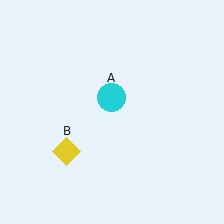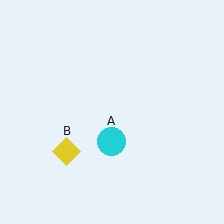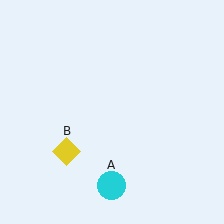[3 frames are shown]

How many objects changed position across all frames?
1 object changed position: cyan circle (object A).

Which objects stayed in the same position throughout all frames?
Yellow diamond (object B) remained stationary.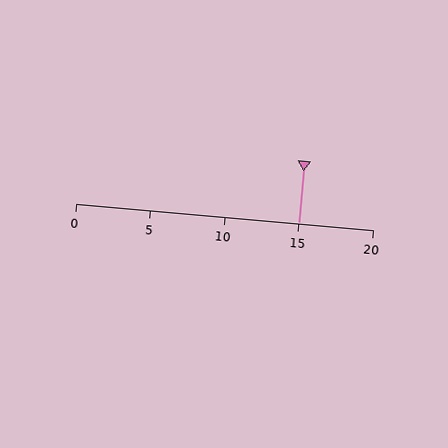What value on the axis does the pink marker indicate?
The marker indicates approximately 15.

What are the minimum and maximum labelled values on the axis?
The axis runs from 0 to 20.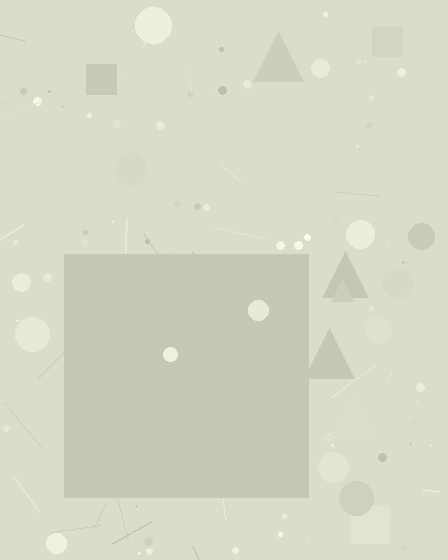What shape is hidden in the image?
A square is hidden in the image.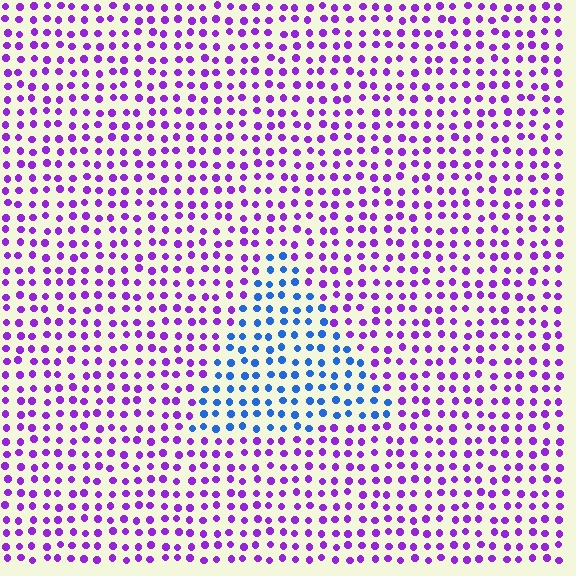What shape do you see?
I see a triangle.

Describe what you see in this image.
The image is filled with small purple elements in a uniform arrangement. A triangle-shaped region is visible where the elements are tinted to a slightly different hue, forming a subtle color boundary.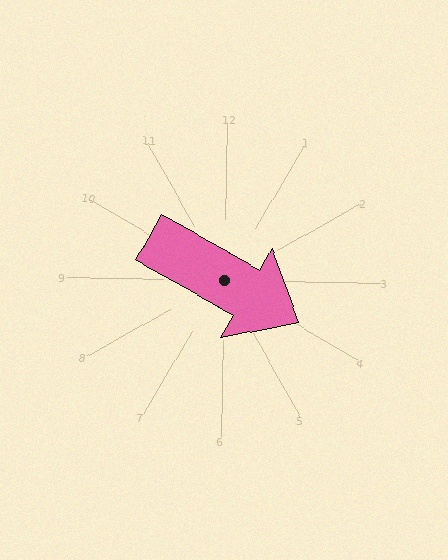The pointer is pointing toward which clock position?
Roughly 4 o'clock.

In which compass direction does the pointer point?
Southeast.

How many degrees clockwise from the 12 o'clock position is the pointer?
Approximately 119 degrees.